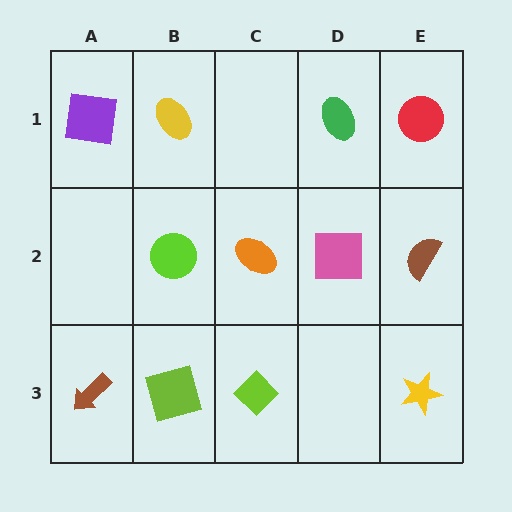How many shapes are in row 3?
4 shapes.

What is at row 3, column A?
A brown arrow.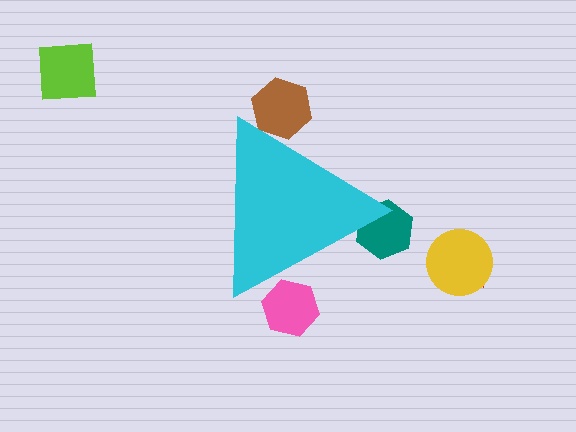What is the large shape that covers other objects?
A cyan triangle.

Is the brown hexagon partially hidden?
Yes, the brown hexagon is partially hidden behind the cyan triangle.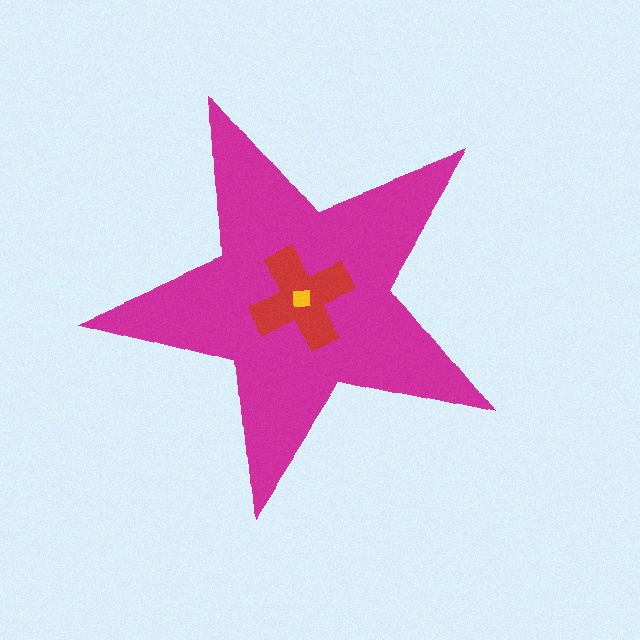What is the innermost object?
The yellow square.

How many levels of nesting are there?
3.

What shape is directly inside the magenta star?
The red cross.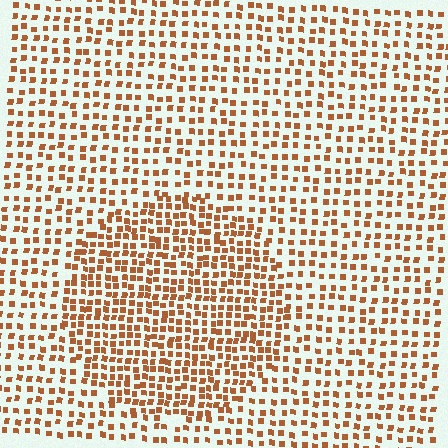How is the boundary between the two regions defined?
The boundary is defined by a change in element density (approximately 1.7x ratio). All elements are the same color, size, and shape.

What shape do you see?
I see a circle.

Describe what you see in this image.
The image contains small brown elements arranged at two different densities. A circle-shaped region is visible where the elements are more densely packed than the surrounding area.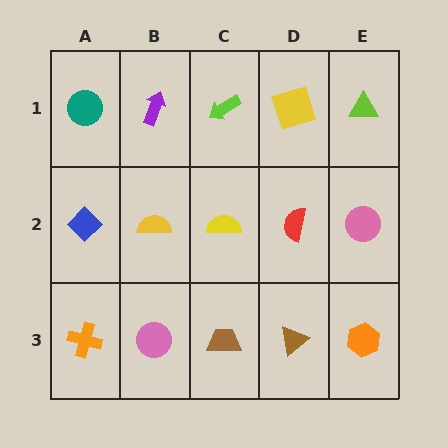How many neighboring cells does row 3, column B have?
3.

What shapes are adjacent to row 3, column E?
A pink circle (row 2, column E), a brown triangle (row 3, column D).